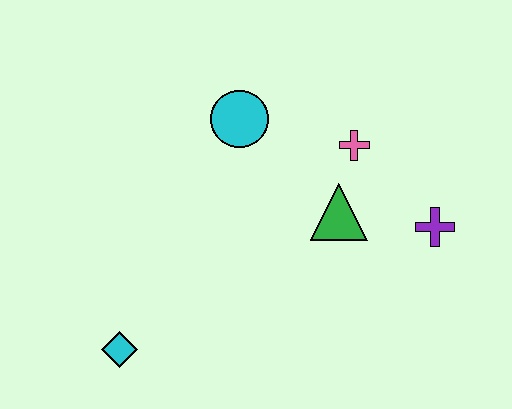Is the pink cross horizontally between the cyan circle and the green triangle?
No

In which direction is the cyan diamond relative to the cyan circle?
The cyan diamond is below the cyan circle.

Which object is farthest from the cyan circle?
The cyan diamond is farthest from the cyan circle.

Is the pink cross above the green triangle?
Yes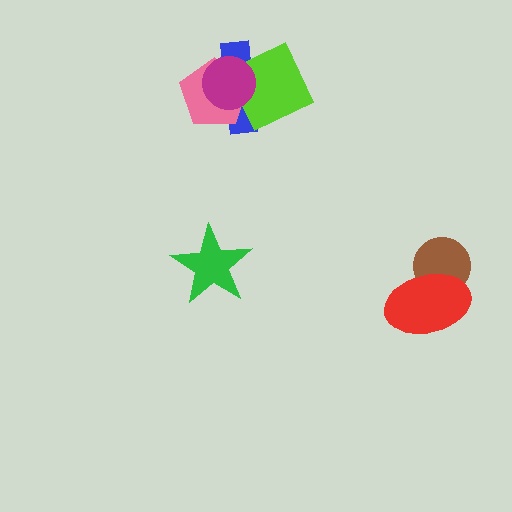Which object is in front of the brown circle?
The red ellipse is in front of the brown circle.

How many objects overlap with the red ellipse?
1 object overlaps with the red ellipse.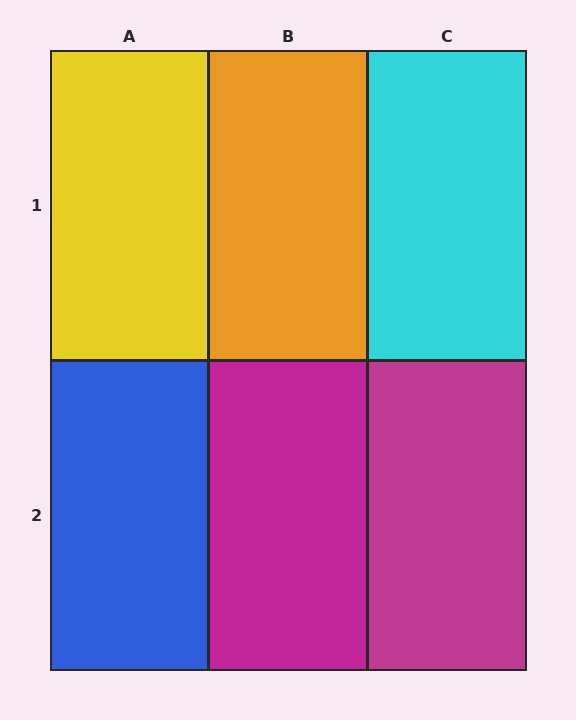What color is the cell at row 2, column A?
Blue.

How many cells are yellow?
1 cell is yellow.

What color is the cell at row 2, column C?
Magenta.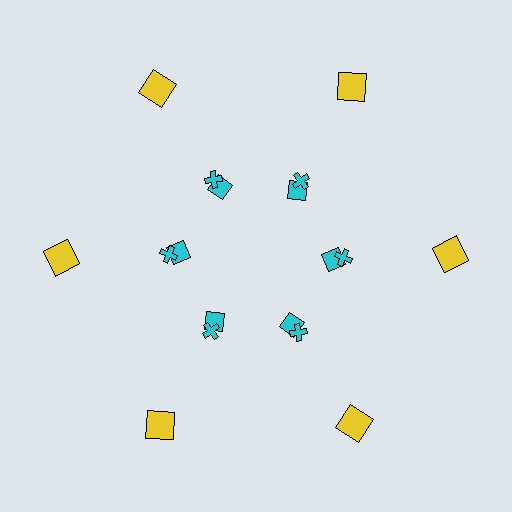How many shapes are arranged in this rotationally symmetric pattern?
There are 18 shapes, arranged in 6 groups of 3.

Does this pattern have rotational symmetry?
Yes, this pattern has 6-fold rotational symmetry. It looks the same after rotating 60 degrees around the center.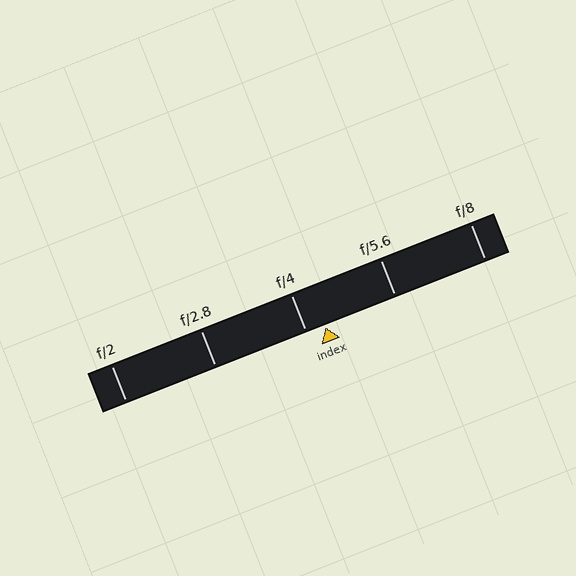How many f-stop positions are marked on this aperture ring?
There are 5 f-stop positions marked.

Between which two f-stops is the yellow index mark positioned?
The index mark is between f/4 and f/5.6.